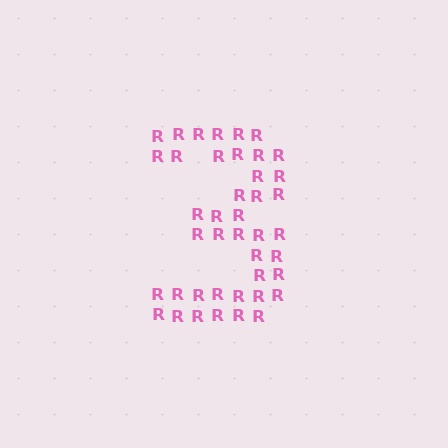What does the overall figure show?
The overall figure shows the digit 3.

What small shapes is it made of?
It is made of small letter R's.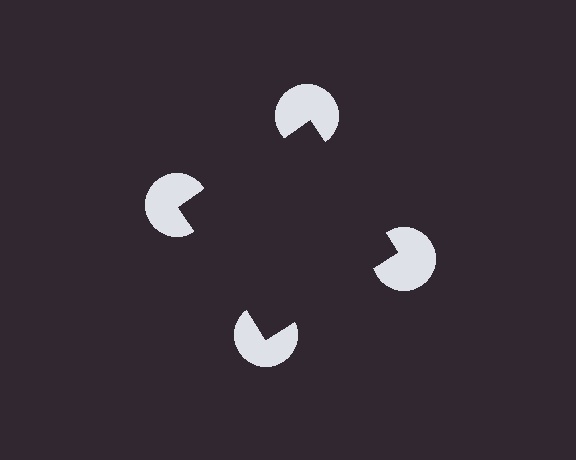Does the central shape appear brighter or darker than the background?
It typically appears slightly darker than the background, even though no actual brightness change is drawn.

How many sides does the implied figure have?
4 sides.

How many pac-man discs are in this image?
There are 4 — one at each vertex of the illusory square.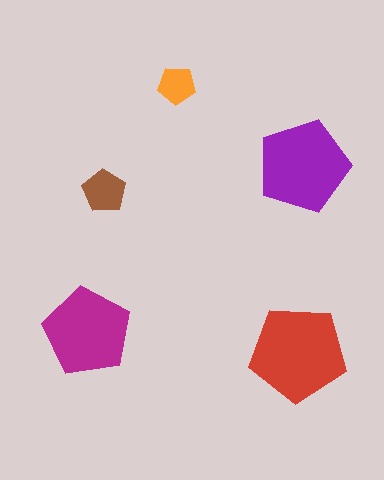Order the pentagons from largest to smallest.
the red one, the purple one, the magenta one, the brown one, the orange one.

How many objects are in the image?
There are 5 objects in the image.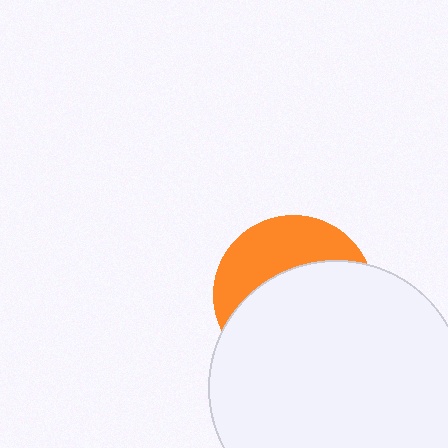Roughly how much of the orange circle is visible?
A small part of it is visible (roughly 37%).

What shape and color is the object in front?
The object in front is a white circle.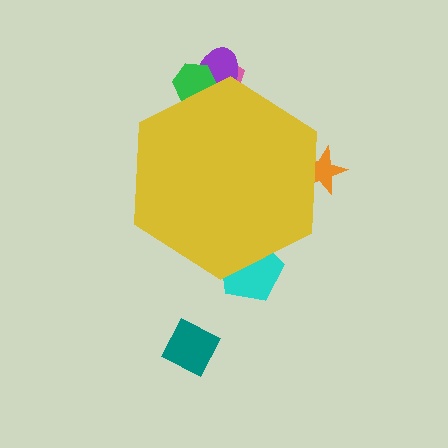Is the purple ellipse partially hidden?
Yes, the purple ellipse is partially hidden behind the yellow hexagon.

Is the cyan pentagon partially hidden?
Yes, the cyan pentagon is partially hidden behind the yellow hexagon.